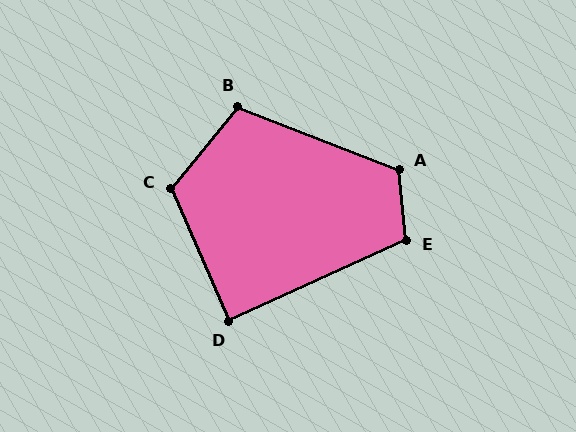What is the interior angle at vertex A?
Approximately 117 degrees (obtuse).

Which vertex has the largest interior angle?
C, at approximately 117 degrees.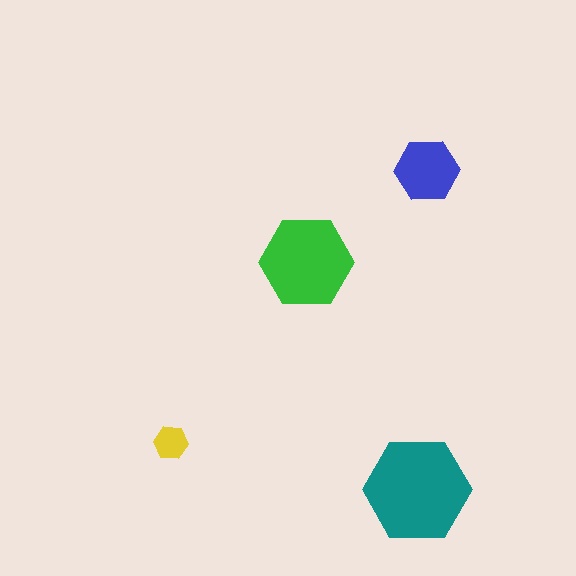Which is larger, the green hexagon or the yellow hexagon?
The green one.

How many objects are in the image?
There are 4 objects in the image.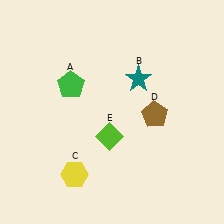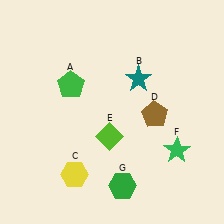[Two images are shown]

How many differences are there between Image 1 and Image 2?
There are 2 differences between the two images.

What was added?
A green star (F), a green hexagon (G) were added in Image 2.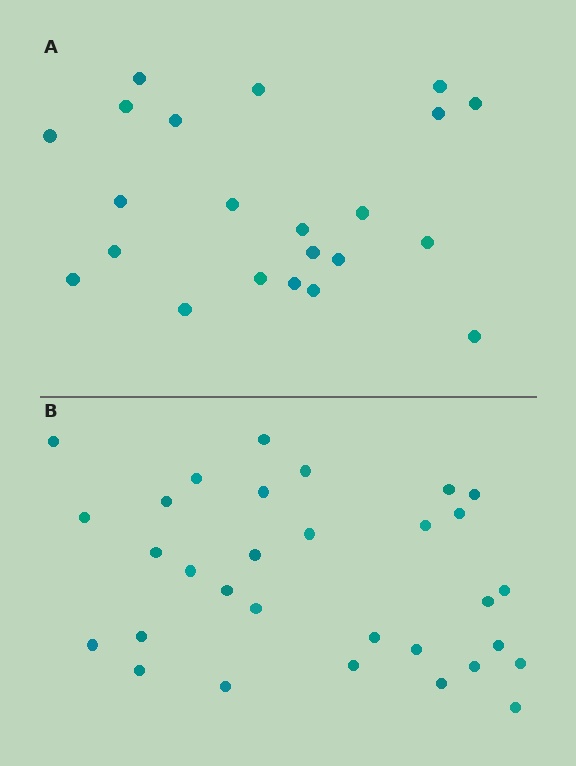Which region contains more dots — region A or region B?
Region B (the bottom region) has more dots.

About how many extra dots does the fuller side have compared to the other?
Region B has roughly 8 or so more dots than region A.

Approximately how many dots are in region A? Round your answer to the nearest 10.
About 20 dots. (The exact count is 22, which rounds to 20.)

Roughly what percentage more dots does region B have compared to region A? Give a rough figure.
About 40% more.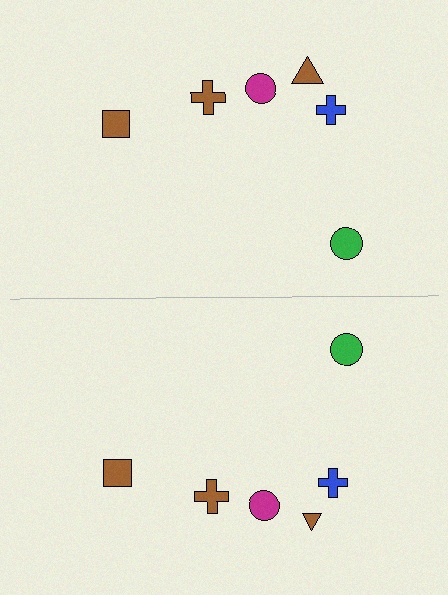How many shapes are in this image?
There are 12 shapes in this image.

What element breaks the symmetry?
The brown triangle on the bottom side has a different size than its mirror counterpart.